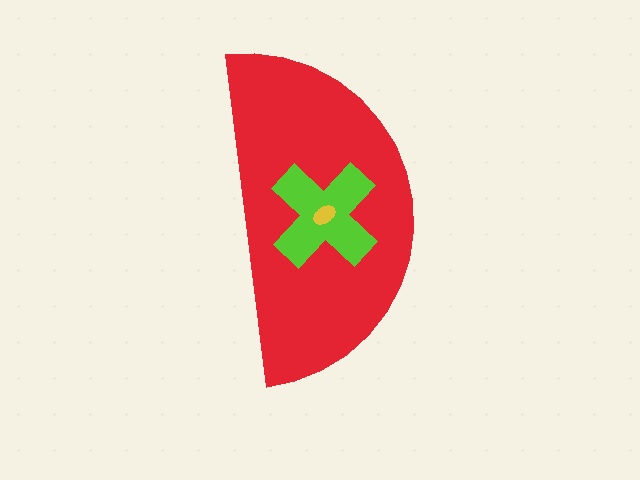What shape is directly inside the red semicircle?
The lime cross.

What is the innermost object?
The yellow ellipse.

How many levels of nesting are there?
3.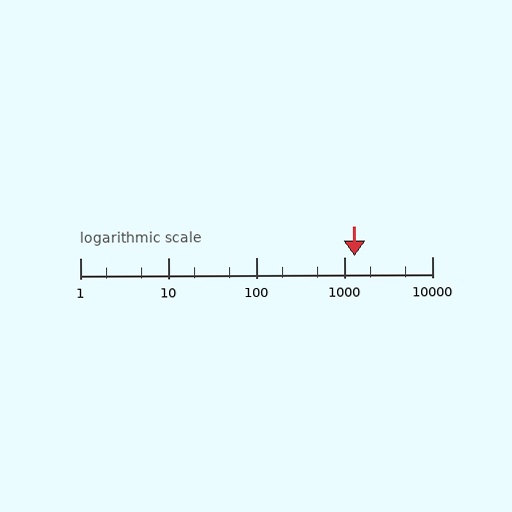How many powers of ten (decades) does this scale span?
The scale spans 4 decades, from 1 to 10000.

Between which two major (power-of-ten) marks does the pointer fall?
The pointer is between 1000 and 10000.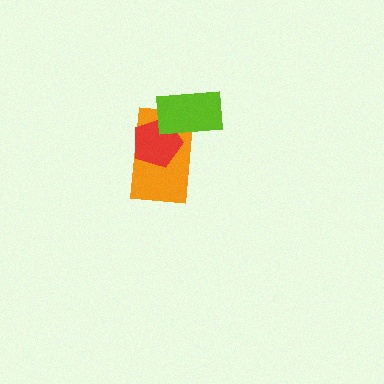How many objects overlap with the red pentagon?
2 objects overlap with the red pentagon.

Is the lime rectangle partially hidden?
No, no other shape covers it.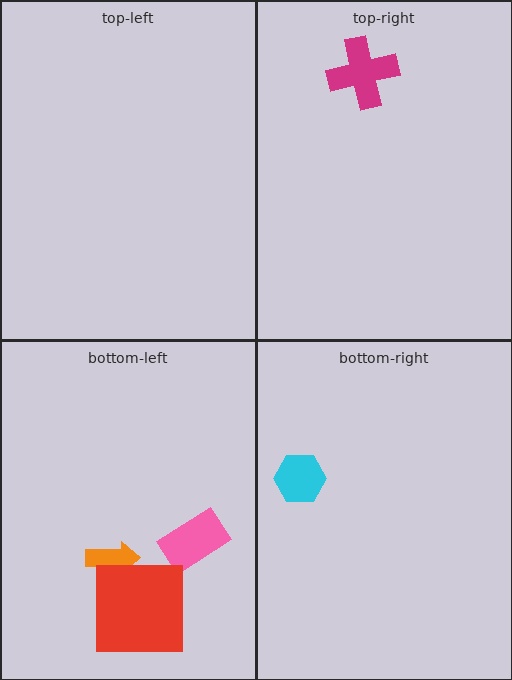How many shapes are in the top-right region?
1.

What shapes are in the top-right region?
The magenta cross.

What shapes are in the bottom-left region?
The orange arrow, the pink rectangle, the red square.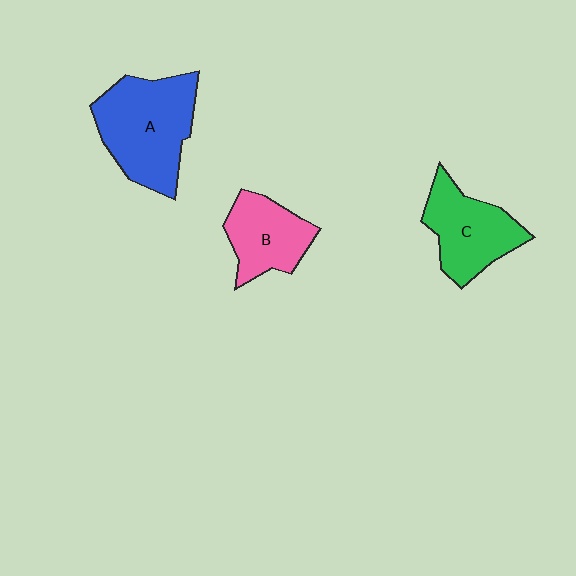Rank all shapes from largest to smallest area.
From largest to smallest: A (blue), C (green), B (pink).